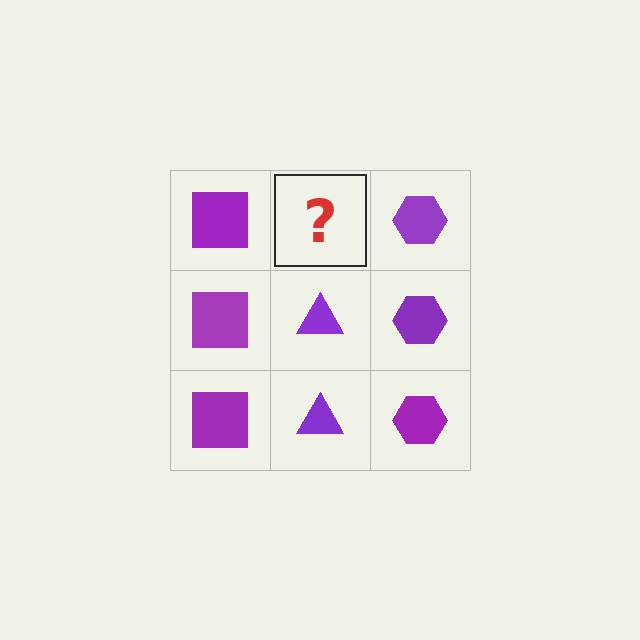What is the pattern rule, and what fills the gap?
The rule is that each column has a consistent shape. The gap should be filled with a purple triangle.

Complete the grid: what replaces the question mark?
The question mark should be replaced with a purple triangle.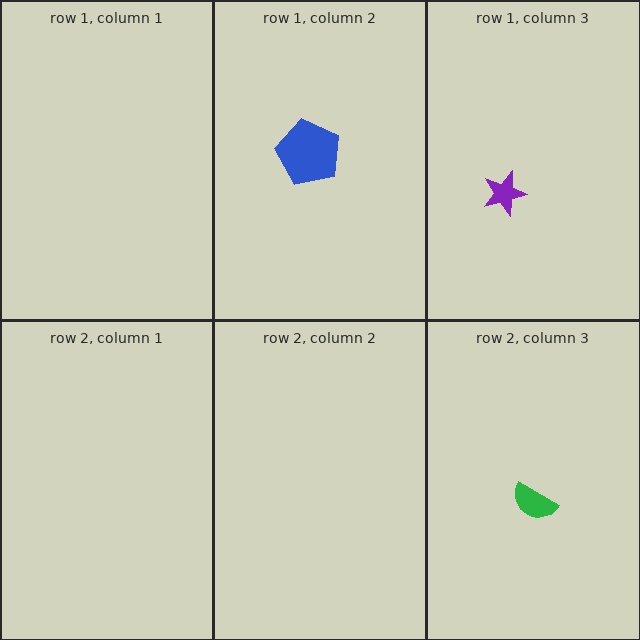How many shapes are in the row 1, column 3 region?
1.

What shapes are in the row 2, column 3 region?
The green semicircle.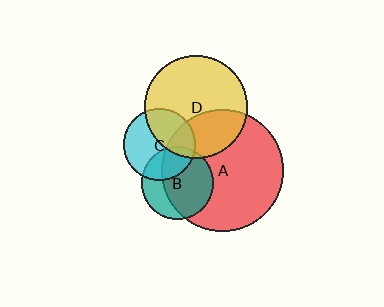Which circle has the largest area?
Circle A (red).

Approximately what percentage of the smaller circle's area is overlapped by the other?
Approximately 65%.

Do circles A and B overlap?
Yes.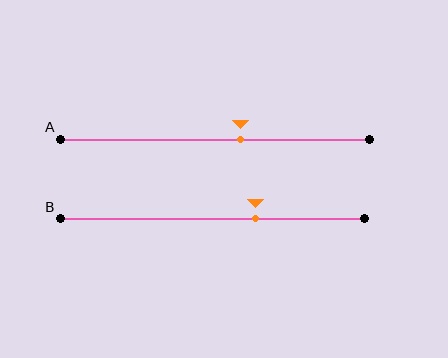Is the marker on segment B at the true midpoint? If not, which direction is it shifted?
No, the marker on segment B is shifted to the right by about 14% of the segment length.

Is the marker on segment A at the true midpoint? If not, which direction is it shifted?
No, the marker on segment A is shifted to the right by about 8% of the segment length.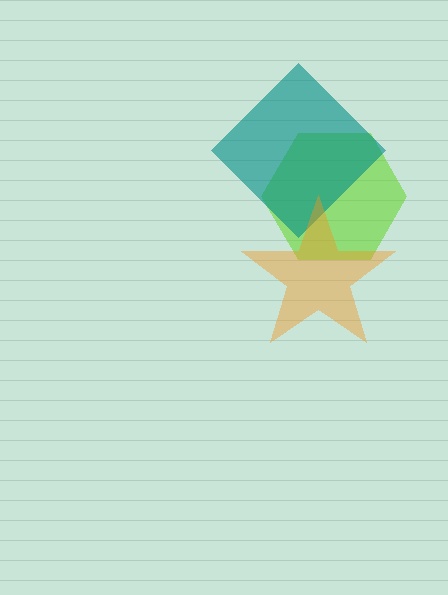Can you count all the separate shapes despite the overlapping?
Yes, there are 3 separate shapes.